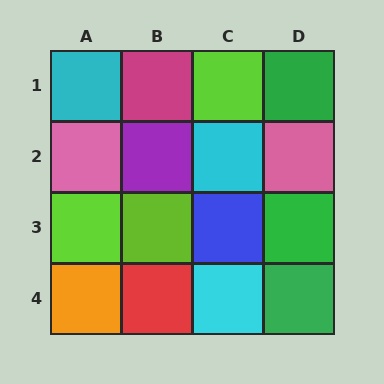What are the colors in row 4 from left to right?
Orange, red, cyan, green.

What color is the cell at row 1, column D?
Green.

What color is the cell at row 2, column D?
Pink.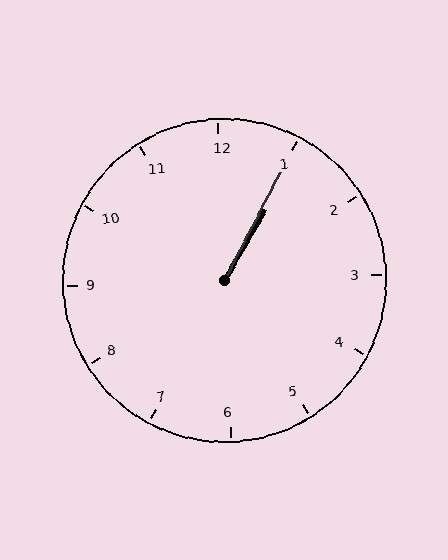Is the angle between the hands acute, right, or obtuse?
It is acute.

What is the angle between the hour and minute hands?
Approximately 2 degrees.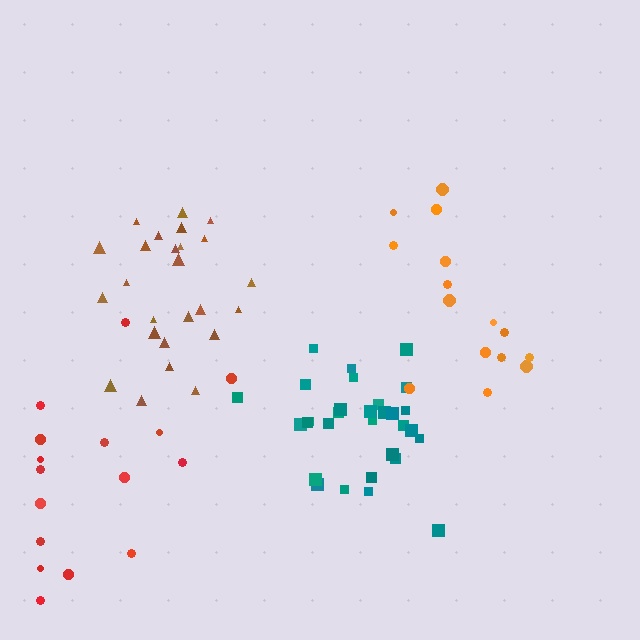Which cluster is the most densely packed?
Teal.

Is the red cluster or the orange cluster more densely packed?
Orange.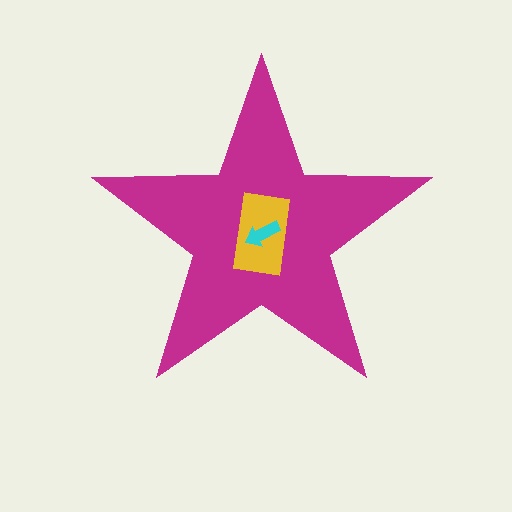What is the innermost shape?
The cyan arrow.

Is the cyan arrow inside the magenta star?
Yes.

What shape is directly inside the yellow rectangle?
The cyan arrow.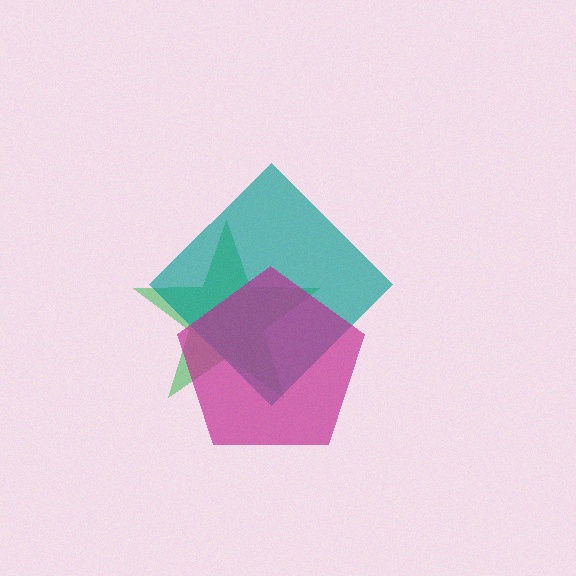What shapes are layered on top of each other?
The layered shapes are: a green star, a teal diamond, a magenta pentagon.